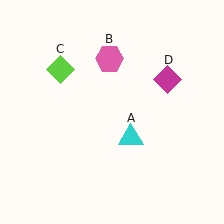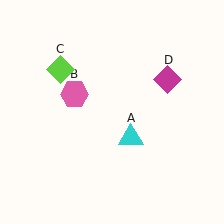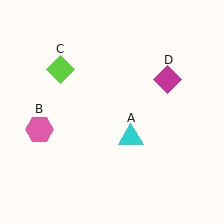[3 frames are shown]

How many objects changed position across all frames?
1 object changed position: pink hexagon (object B).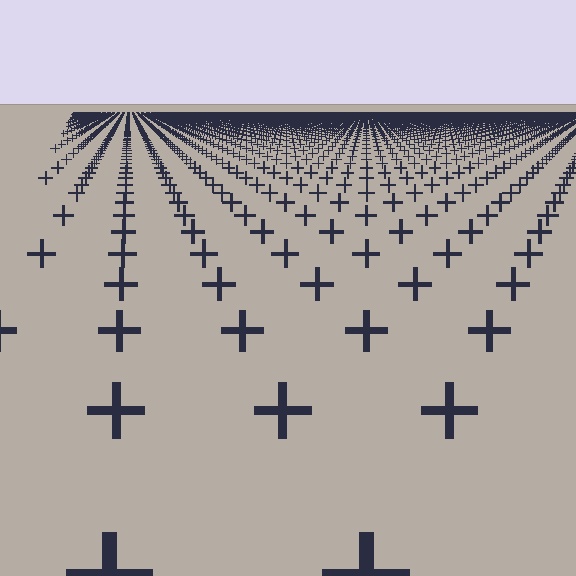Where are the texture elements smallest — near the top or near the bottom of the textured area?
Near the top.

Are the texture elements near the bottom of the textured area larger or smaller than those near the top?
Larger. Near the bottom, elements are closer to the viewer and appear at a bigger on-screen size.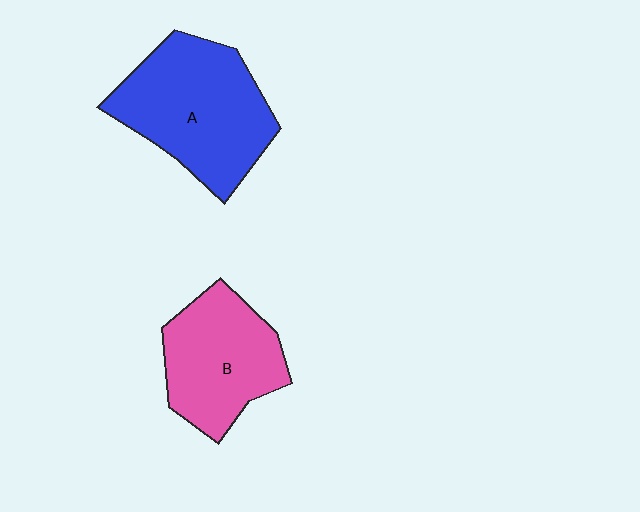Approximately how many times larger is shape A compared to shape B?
Approximately 1.3 times.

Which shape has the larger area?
Shape A (blue).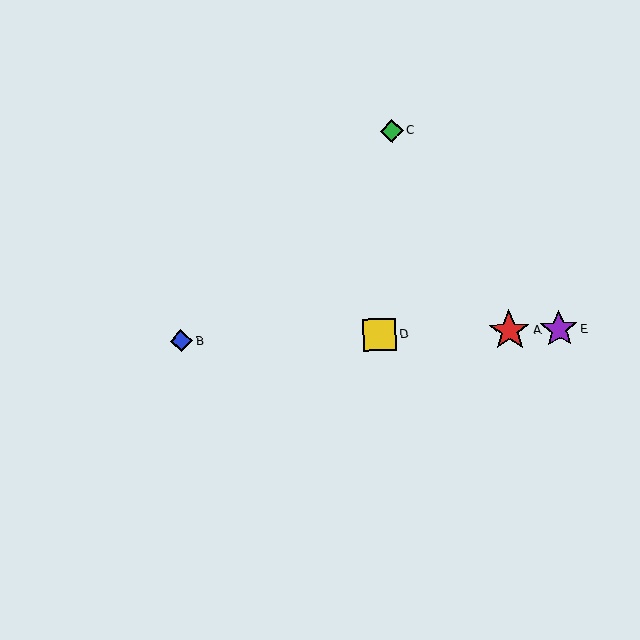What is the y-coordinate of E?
Object E is at y≈329.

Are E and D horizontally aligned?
Yes, both are at y≈329.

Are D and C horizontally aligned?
No, D is at y≈335 and C is at y≈131.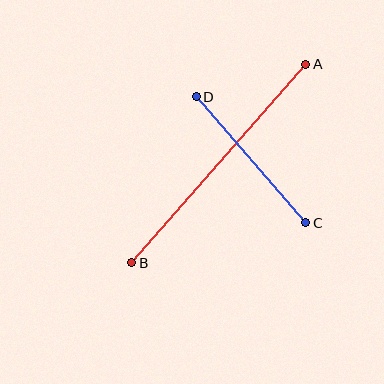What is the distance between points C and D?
The distance is approximately 167 pixels.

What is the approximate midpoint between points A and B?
The midpoint is at approximately (219, 164) pixels.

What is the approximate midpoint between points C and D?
The midpoint is at approximately (251, 160) pixels.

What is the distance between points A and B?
The distance is approximately 264 pixels.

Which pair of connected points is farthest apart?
Points A and B are farthest apart.